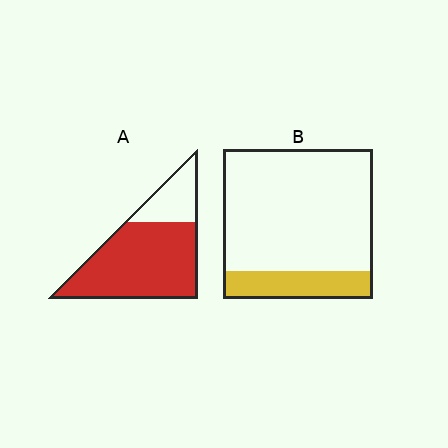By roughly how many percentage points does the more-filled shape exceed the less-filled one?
By roughly 55 percentage points (A over B).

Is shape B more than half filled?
No.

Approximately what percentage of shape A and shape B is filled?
A is approximately 75% and B is approximately 20%.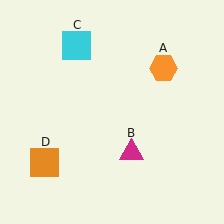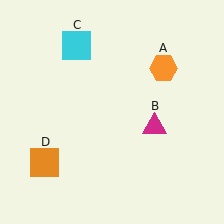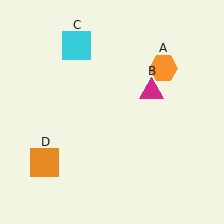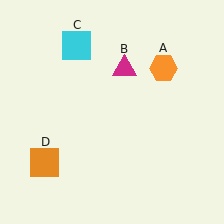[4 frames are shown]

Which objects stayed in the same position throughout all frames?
Orange hexagon (object A) and cyan square (object C) and orange square (object D) remained stationary.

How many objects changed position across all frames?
1 object changed position: magenta triangle (object B).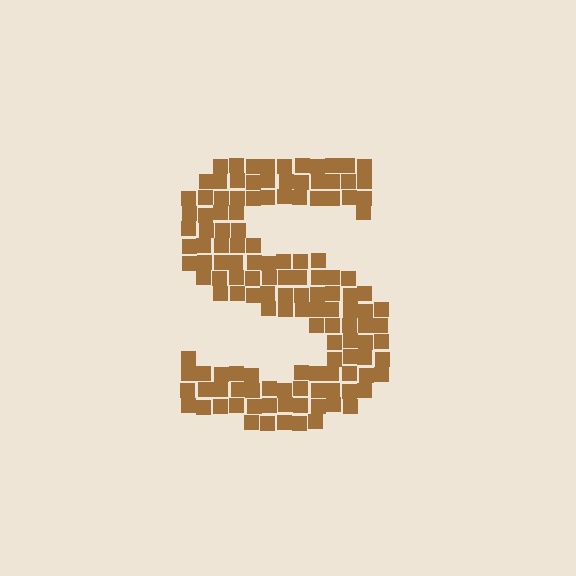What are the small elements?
The small elements are squares.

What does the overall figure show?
The overall figure shows the letter S.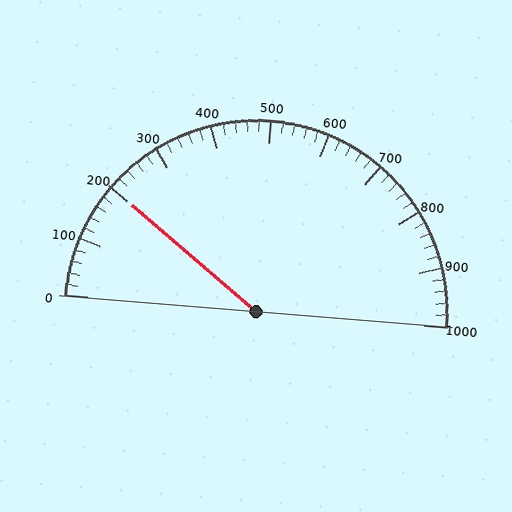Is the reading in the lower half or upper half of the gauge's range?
The reading is in the lower half of the range (0 to 1000).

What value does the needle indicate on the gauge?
The needle indicates approximately 200.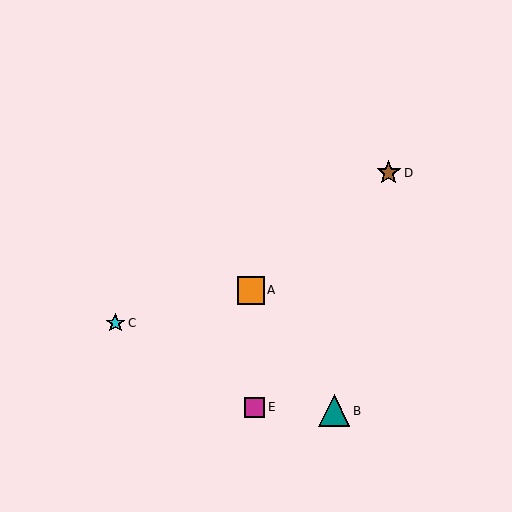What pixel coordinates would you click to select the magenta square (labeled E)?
Click at (254, 407) to select the magenta square E.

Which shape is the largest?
The teal triangle (labeled B) is the largest.